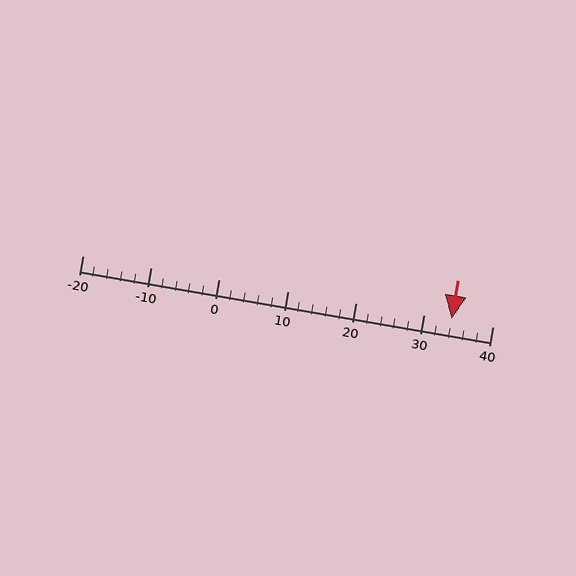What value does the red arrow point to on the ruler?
The red arrow points to approximately 34.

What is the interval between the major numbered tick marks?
The major tick marks are spaced 10 units apart.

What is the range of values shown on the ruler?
The ruler shows values from -20 to 40.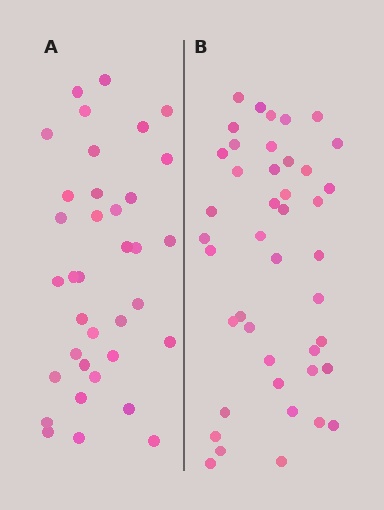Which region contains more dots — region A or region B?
Region B (the right region) has more dots.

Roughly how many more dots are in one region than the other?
Region B has roughly 8 or so more dots than region A.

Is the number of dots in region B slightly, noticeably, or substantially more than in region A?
Region B has only slightly more — the two regions are fairly close. The ratio is roughly 1.2 to 1.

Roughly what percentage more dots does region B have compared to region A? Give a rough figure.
About 20% more.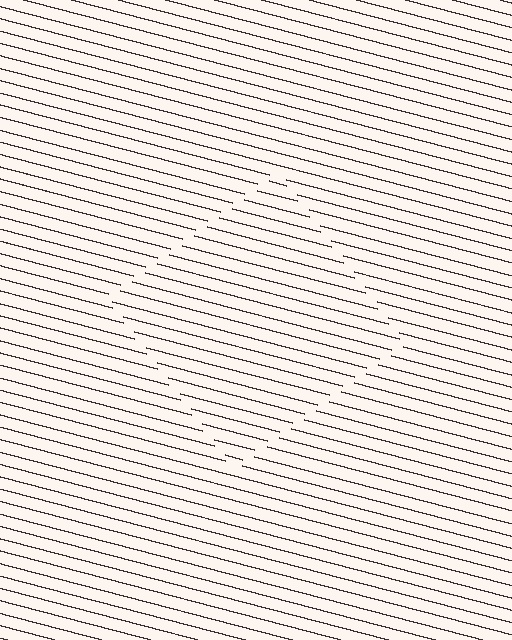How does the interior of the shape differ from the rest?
The interior of the shape contains the same grating, shifted by half a period — the contour is defined by the phase discontinuity where line-ends from the inner and outer gratings abut.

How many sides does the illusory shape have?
4 sides — the line-ends trace a square.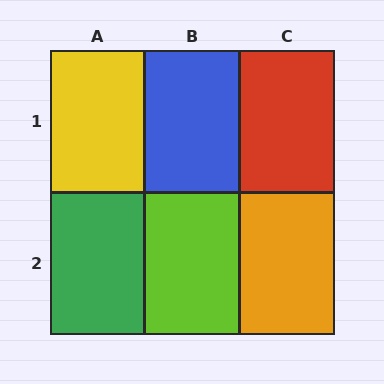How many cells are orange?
1 cell is orange.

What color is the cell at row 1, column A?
Yellow.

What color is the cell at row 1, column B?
Blue.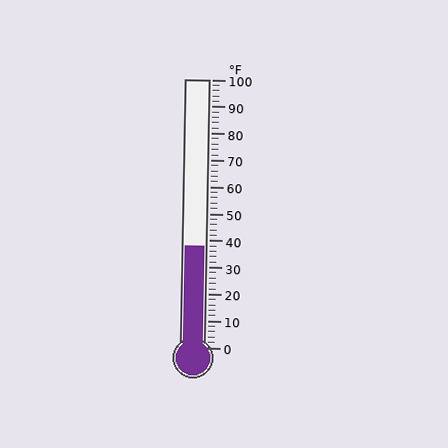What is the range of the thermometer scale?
The thermometer scale ranges from 0°F to 100°F.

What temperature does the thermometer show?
The thermometer shows approximately 38°F.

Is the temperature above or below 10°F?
The temperature is above 10°F.